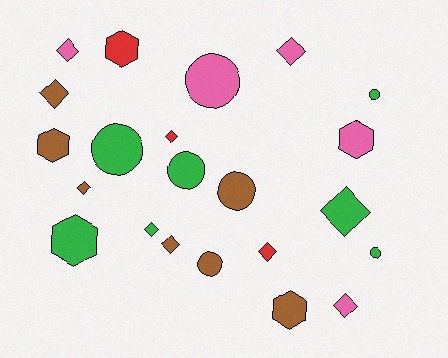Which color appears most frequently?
Green, with 7 objects.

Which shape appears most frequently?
Diamond, with 10 objects.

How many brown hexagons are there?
There are 2 brown hexagons.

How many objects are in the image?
There are 22 objects.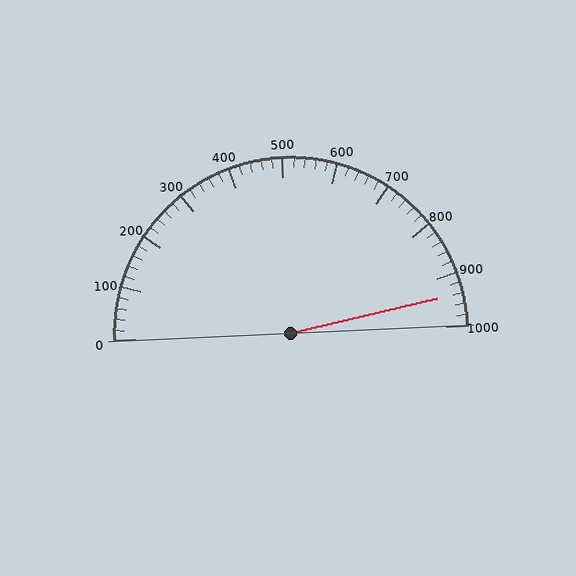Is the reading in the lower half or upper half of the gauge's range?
The reading is in the upper half of the range (0 to 1000).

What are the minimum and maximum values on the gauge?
The gauge ranges from 0 to 1000.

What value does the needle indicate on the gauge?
The needle indicates approximately 940.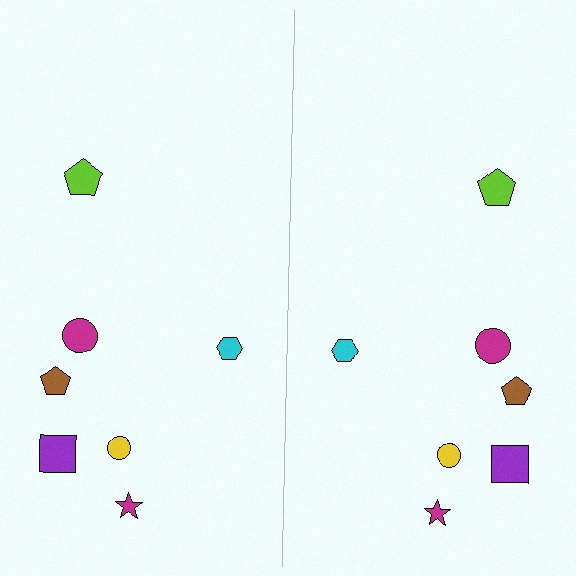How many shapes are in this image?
There are 14 shapes in this image.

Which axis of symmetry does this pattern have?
The pattern has a vertical axis of symmetry running through the center of the image.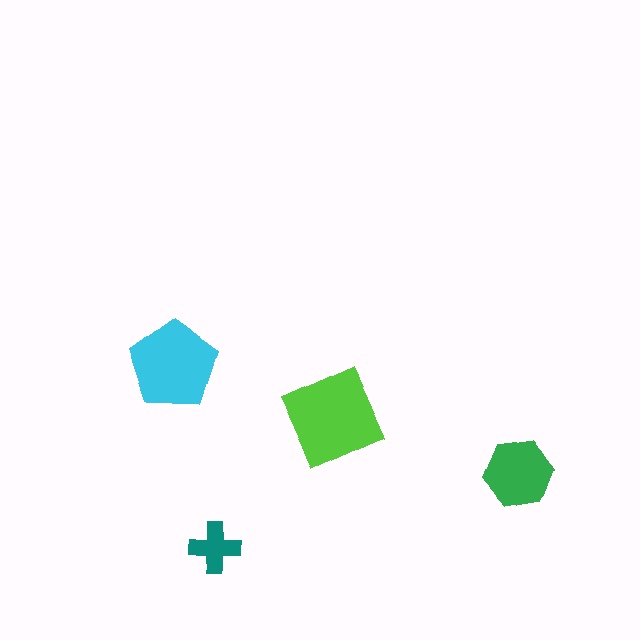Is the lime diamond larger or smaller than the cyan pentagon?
Larger.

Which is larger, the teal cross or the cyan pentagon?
The cyan pentagon.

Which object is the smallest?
The teal cross.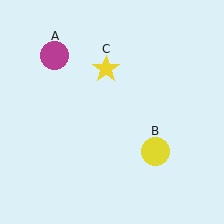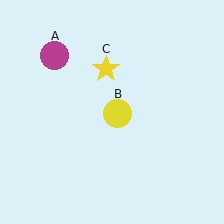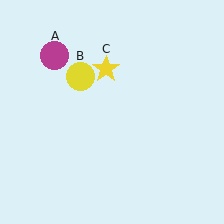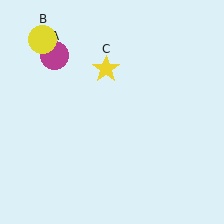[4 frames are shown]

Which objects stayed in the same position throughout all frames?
Magenta circle (object A) and yellow star (object C) remained stationary.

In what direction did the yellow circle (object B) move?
The yellow circle (object B) moved up and to the left.